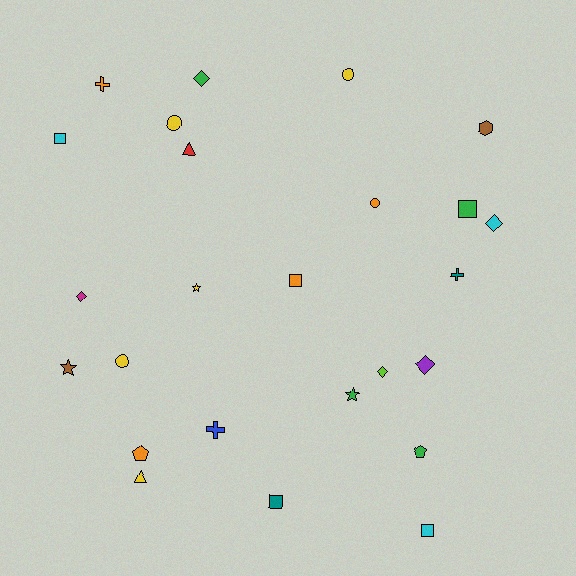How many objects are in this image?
There are 25 objects.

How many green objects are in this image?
There are 4 green objects.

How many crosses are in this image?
There are 3 crosses.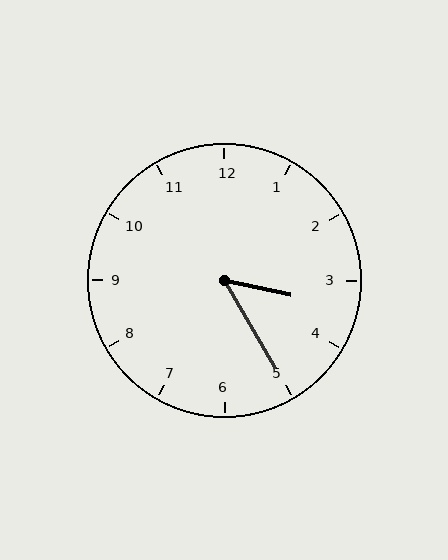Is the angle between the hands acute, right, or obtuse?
It is acute.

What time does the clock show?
3:25.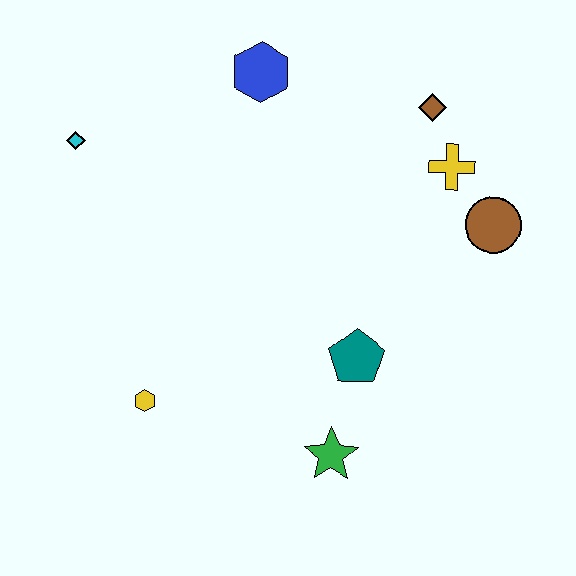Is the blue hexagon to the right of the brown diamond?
No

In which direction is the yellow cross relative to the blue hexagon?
The yellow cross is to the right of the blue hexagon.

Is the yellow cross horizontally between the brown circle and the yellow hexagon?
Yes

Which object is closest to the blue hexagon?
The brown diamond is closest to the blue hexagon.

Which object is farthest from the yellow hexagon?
The brown diamond is farthest from the yellow hexagon.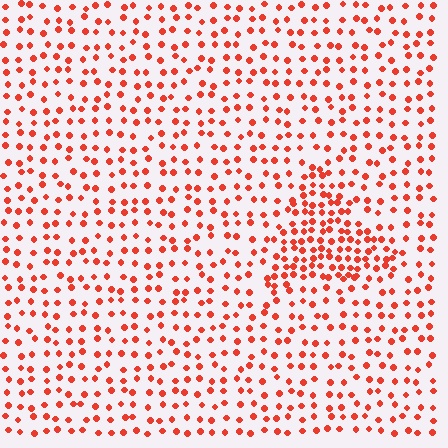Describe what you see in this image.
The image contains small red elements arranged at two different densities. A triangle-shaped region is visible where the elements are more densely packed than the surrounding area.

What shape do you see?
I see a triangle.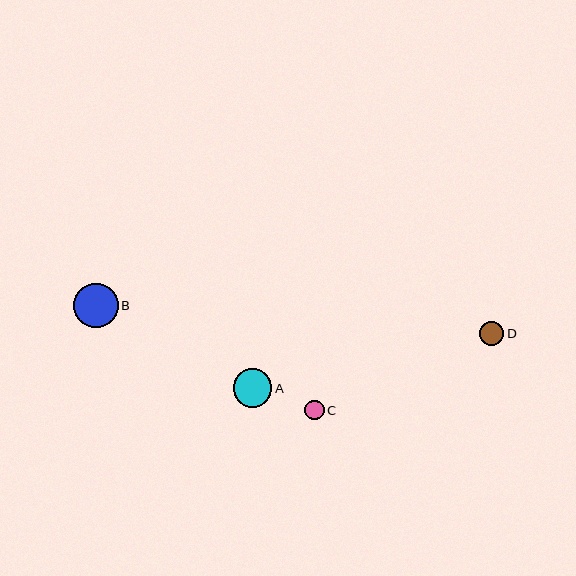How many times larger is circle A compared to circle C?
Circle A is approximately 2.0 times the size of circle C.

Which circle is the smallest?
Circle C is the smallest with a size of approximately 20 pixels.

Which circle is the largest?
Circle B is the largest with a size of approximately 44 pixels.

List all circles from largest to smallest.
From largest to smallest: B, A, D, C.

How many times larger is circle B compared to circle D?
Circle B is approximately 1.9 times the size of circle D.